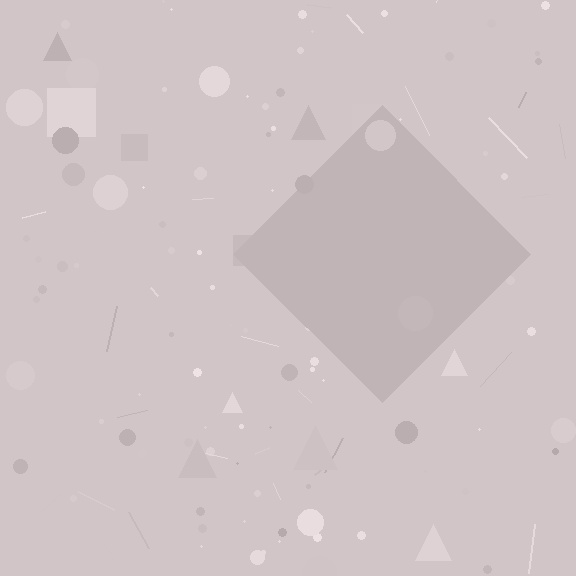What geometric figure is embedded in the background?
A diamond is embedded in the background.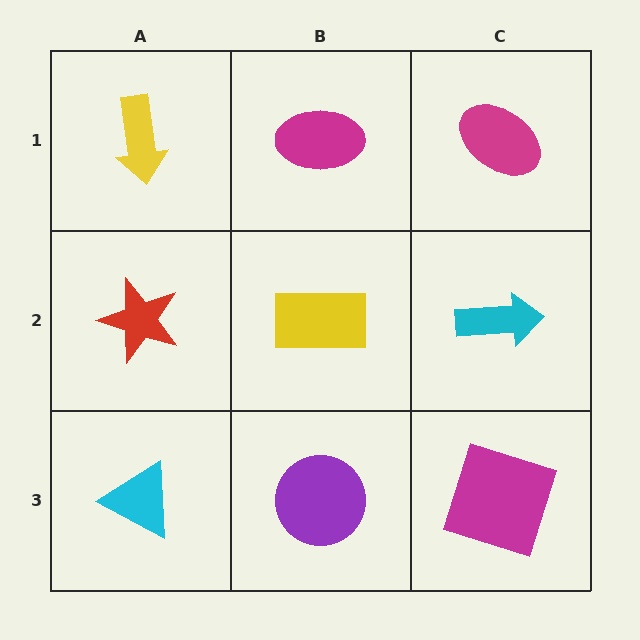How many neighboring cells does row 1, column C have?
2.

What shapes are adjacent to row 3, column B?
A yellow rectangle (row 2, column B), a cyan triangle (row 3, column A), a magenta square (row 3, column C).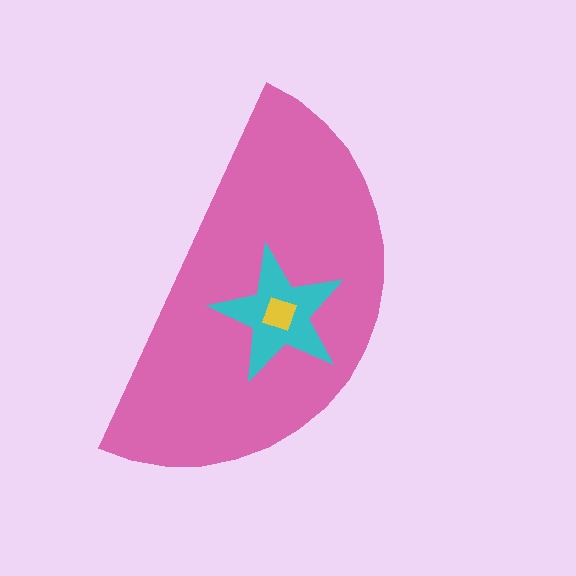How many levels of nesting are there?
3.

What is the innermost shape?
The yellow diamond.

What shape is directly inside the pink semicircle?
The cyan star.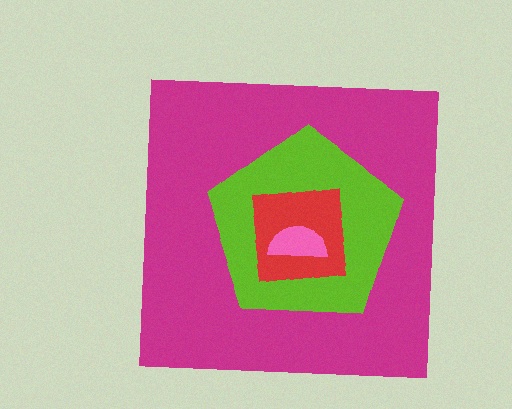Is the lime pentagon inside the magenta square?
Yes.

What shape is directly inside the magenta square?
The lime pentagon.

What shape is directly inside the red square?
The pink semicircle.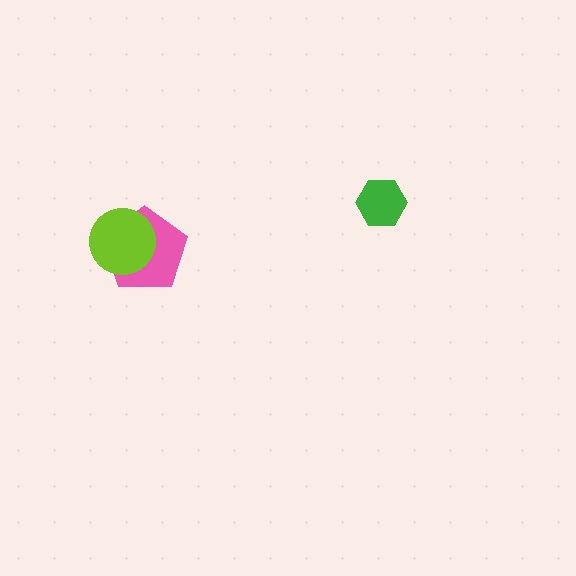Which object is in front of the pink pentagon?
The lime circle is in front of the pink pentagon.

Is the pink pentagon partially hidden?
Yes, it is partially covered by another shape.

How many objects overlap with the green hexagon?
0 objects overlap with the green hexagon.